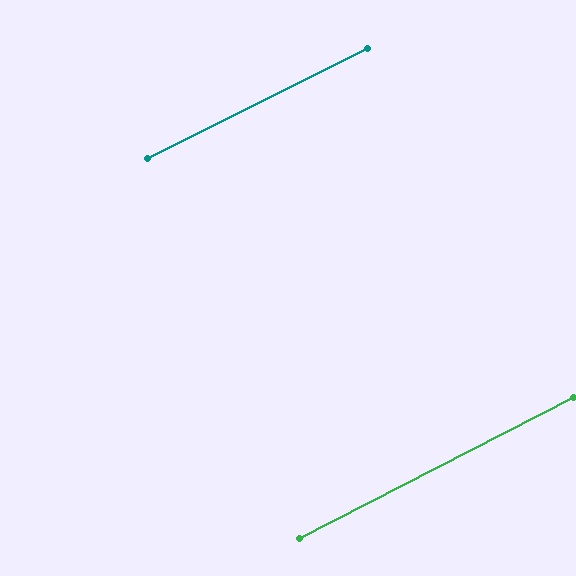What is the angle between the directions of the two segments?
Approximately 1 degree.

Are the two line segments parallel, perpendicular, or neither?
Parallel — their directions differ by only 0.7°.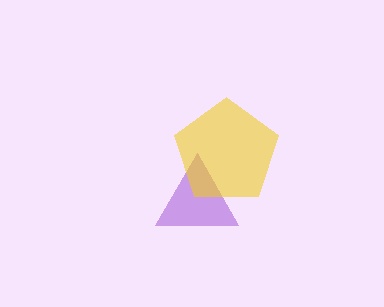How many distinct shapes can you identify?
There are 2 distinct shapes: a purple triangle, a yellow pentagon.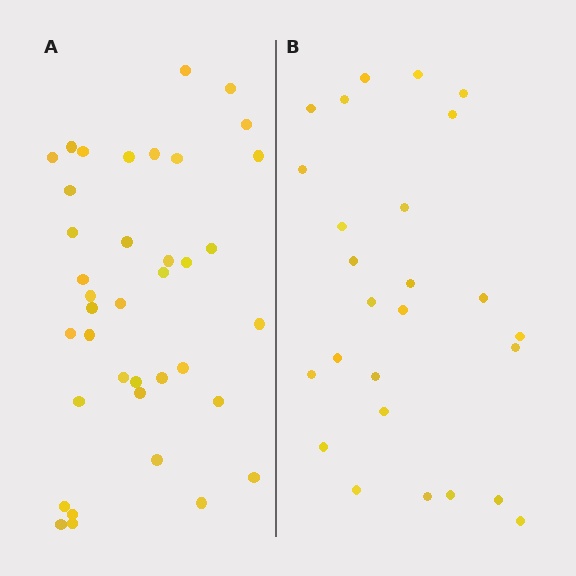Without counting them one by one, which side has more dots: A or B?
Region A (the left region) has more dots.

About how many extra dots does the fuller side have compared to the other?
Region A has roughly 12 or so more dots than region B.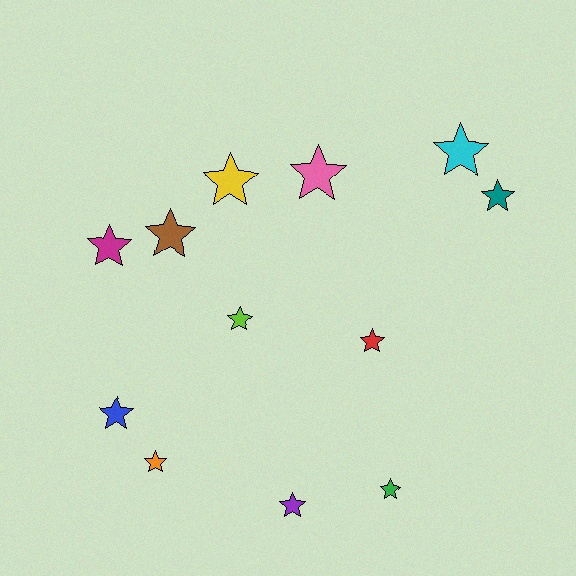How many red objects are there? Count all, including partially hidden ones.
There is 1 red object.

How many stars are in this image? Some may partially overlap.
There are 12 stars.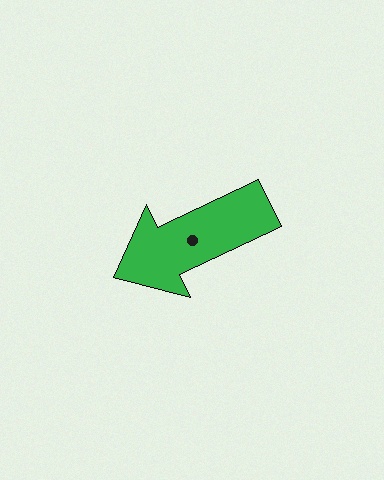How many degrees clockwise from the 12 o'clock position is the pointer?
Approximately 244 degrees.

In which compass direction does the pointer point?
Southwest.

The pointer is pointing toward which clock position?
Roughly 8 o'clock.